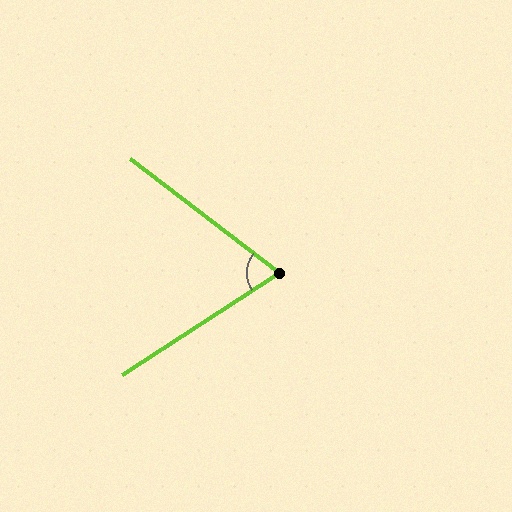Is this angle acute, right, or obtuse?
It is acute.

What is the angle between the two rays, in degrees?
Approximately 70 degrees.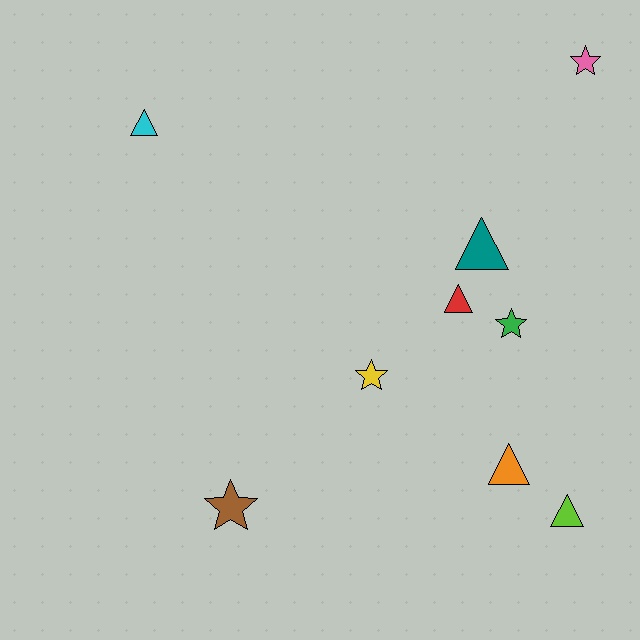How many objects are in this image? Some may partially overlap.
There are 9 objects.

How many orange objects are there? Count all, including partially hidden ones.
There is 1 orange object.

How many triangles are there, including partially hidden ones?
There are 5 triangles.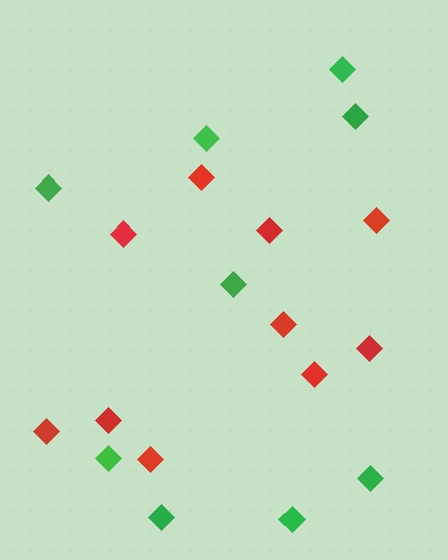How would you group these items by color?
There are 2 groups: one group of red diamonds (10) and one group of green diamonds (9).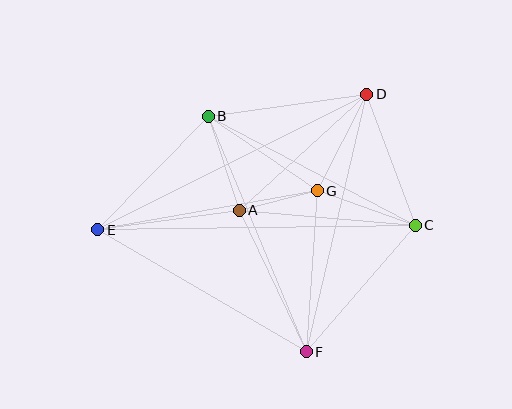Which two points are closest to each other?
Points A and G are closest to each other.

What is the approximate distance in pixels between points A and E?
The distance between A and E is approximately 143 pixels.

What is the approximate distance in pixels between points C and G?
The distance between C and G is approximately 104 pixels.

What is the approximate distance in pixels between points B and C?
The distance between B and C is approximately 234 pixels.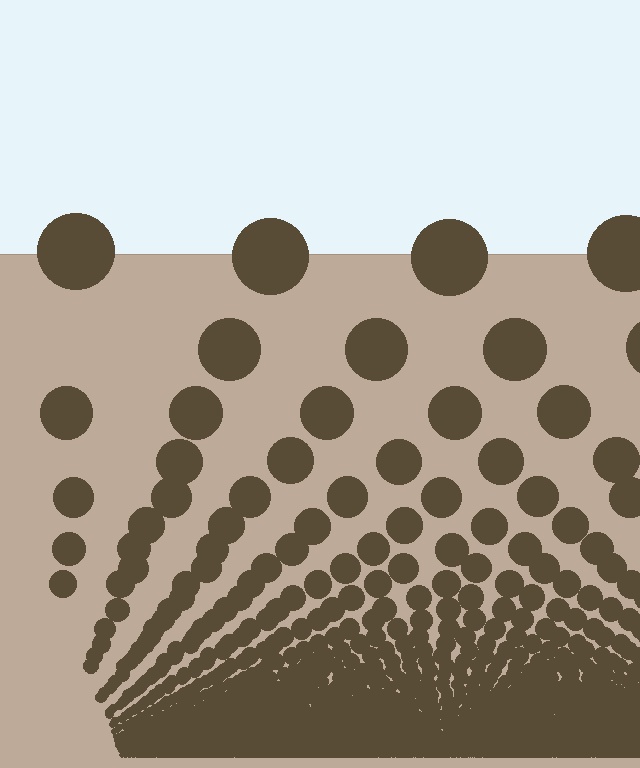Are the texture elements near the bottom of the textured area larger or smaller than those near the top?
Smaller. The gradient is inverted — elements near the bottom are smaller and denser.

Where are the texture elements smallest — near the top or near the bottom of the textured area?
Near the bottom.